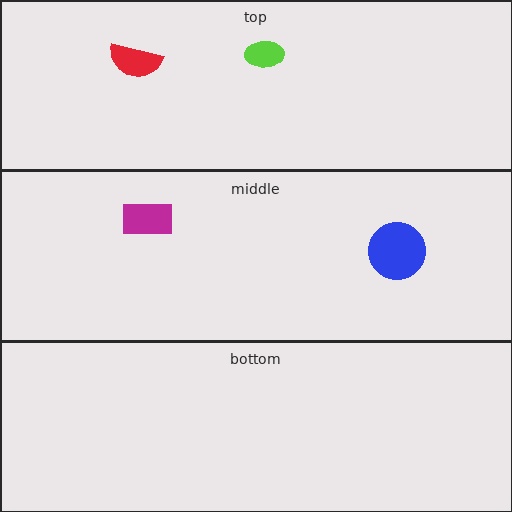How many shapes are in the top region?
2.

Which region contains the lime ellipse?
The top region.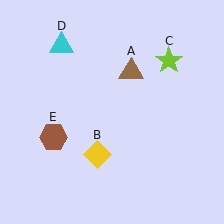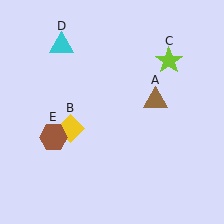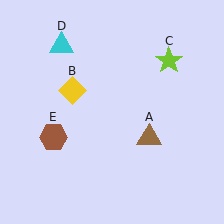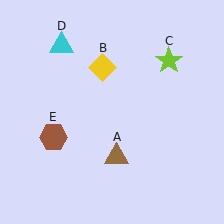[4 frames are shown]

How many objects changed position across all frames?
2 objects changed position: brown triangle (object A), yellow diamond (object B).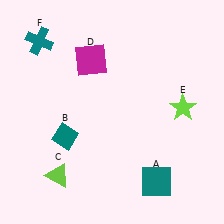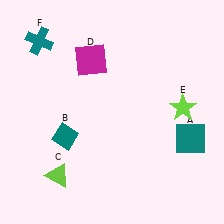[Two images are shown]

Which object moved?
The teal square (A) moved up.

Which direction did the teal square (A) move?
The teal square (A) moved up.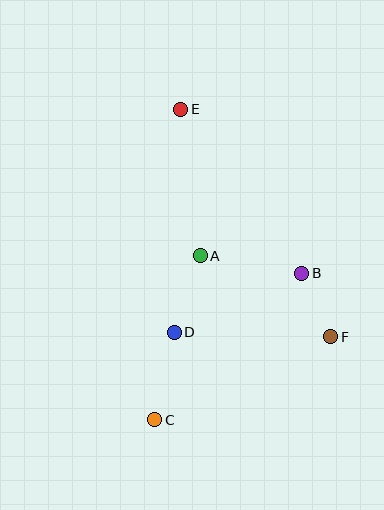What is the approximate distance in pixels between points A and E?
The distance between A and E is approximately 148 pixels.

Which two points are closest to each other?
Points B and F are closest to each other.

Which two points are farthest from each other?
Points C and E are farthest from each other.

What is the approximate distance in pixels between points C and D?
The distance between C and D is approximately 90 pixels.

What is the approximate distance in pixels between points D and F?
The distance between D and F is approximately 156 pixels.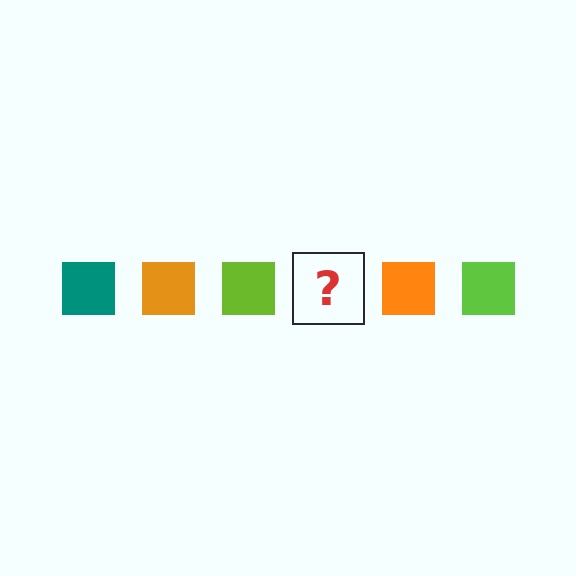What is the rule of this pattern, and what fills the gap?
The rule is that the pattern cycles through teal, orange, lime squares. The gap should be filled with a teal square.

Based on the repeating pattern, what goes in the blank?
The blank should be a teal square.